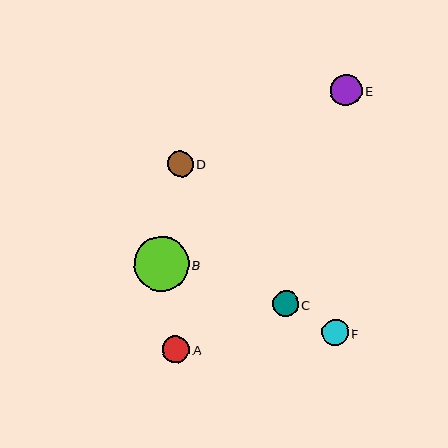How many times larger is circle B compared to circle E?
Circle B is approximately 1.7 times the size of circle E.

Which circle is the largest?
Circle B is the largest with a size of approximately 55 pixels.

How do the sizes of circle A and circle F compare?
Circle A and circle F are approximately the same size.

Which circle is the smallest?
Circle C is the smallest with a size of approximately 26 pixels.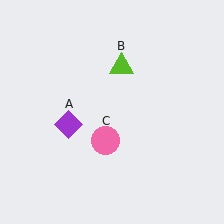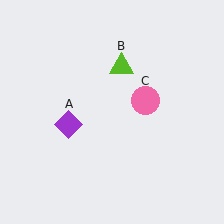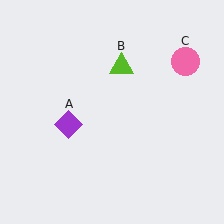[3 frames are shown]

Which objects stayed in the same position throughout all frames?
Purple diamond (object A) and lime triangle (object B) remained stationary.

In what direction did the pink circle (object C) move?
The pink circle (object C) moved up and to the right.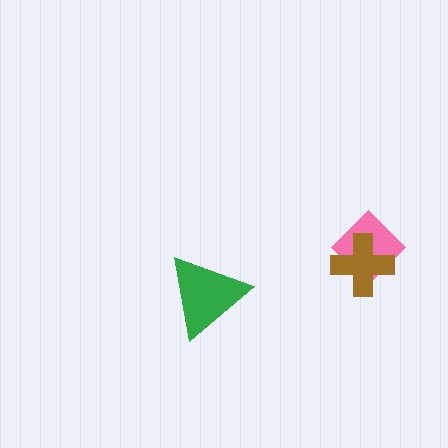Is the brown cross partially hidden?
No, no other shape covers it.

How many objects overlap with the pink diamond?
1 object overlaps with the pink diamond.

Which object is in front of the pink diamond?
The brown cross is in front of the pink diamond.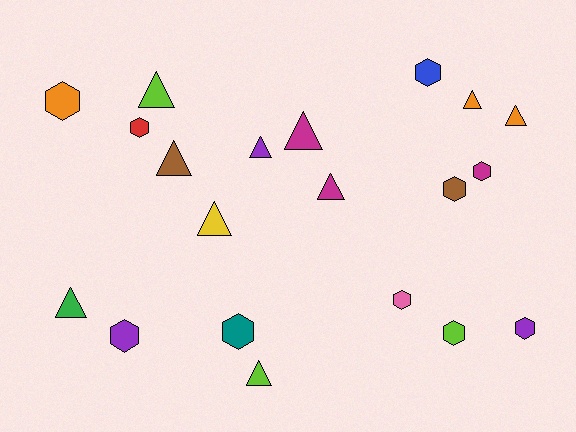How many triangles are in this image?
There are 10 triangles.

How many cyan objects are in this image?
There are no cyan objects.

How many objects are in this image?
There are 20 objects.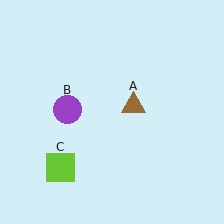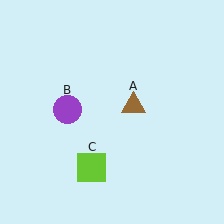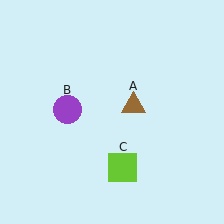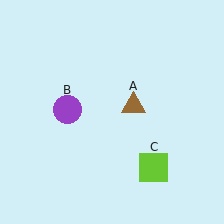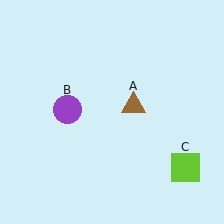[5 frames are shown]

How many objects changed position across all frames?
1 object changed position: lime square (object C).